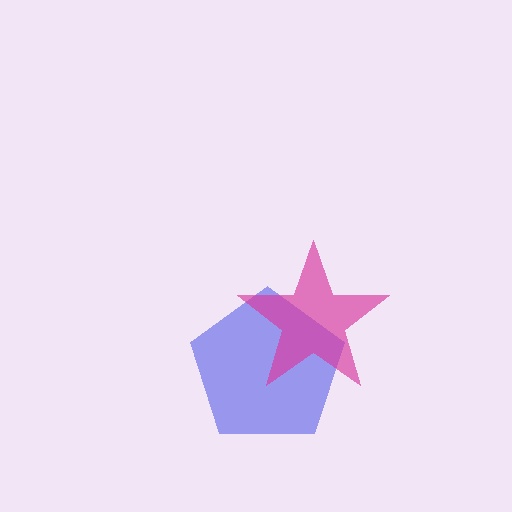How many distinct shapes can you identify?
There are 2 distinct shapes: a blue pentagon, a magenta star.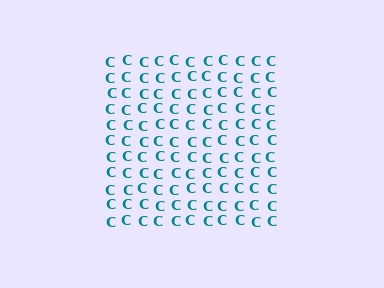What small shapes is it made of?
It is made of small letter C's.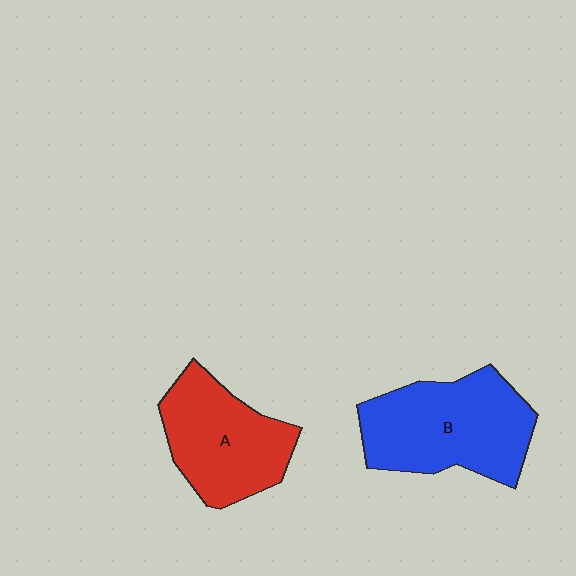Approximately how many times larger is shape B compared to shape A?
Approximately 1.2 times.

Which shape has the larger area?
Shape B (blue).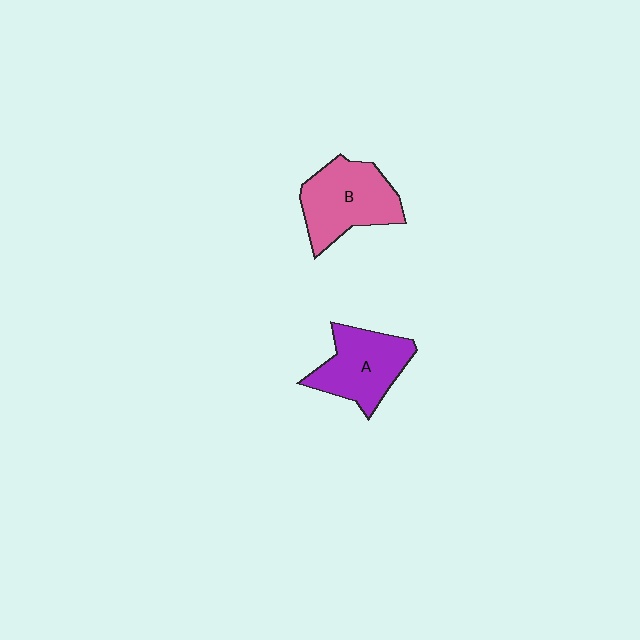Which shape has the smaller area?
Shape A (purple).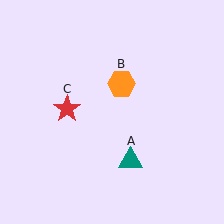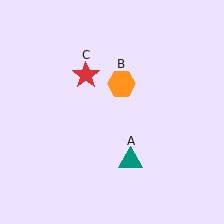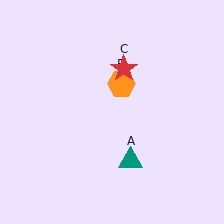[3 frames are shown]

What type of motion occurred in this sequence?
The red star (object C) rotated clockwise around the center of the scene.